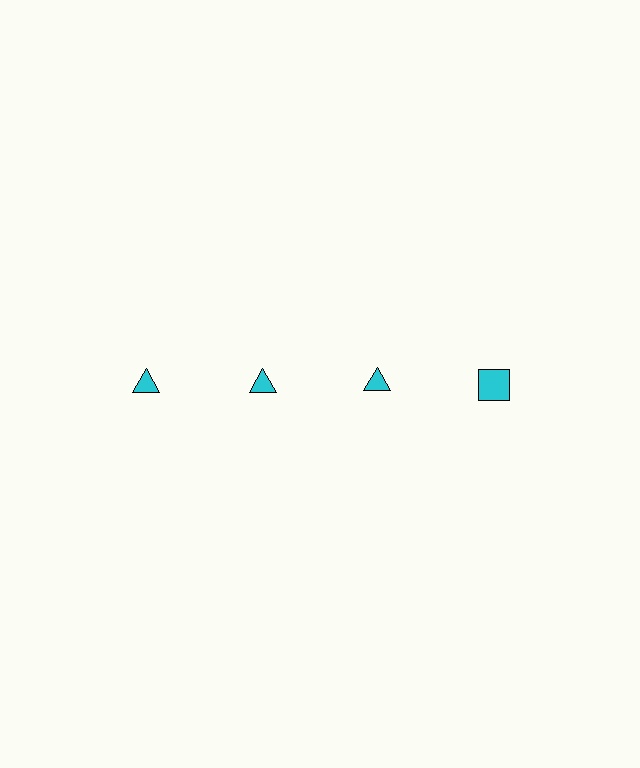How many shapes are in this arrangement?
There are 4 shapes arranged in a grid pattern.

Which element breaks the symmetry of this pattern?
The cyan square in the top row, second from right column breaks the symmetry. All other shapes are cyan triangles.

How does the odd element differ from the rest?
It has a different shape: square instead of triangle.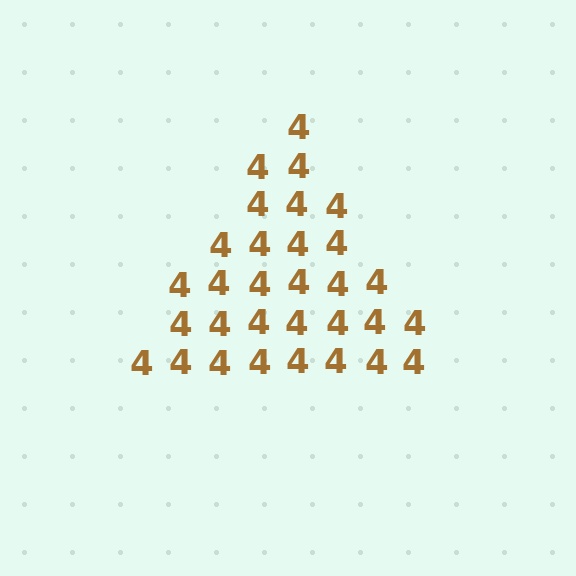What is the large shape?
The large shape is a triangle.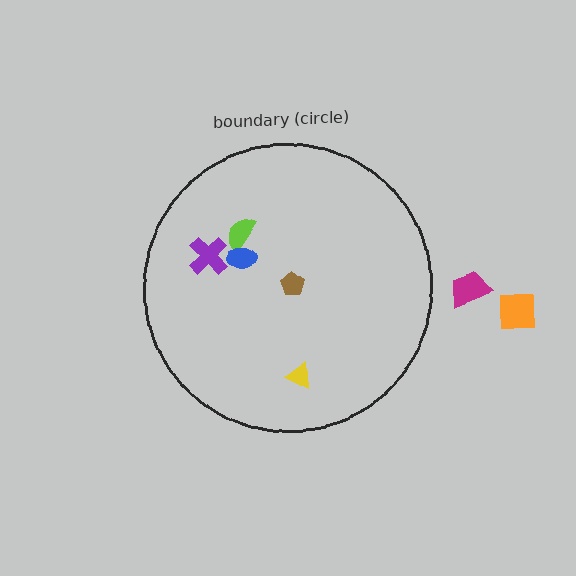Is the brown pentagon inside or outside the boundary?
Inside.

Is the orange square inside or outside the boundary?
Outside.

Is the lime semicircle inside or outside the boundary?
Inside.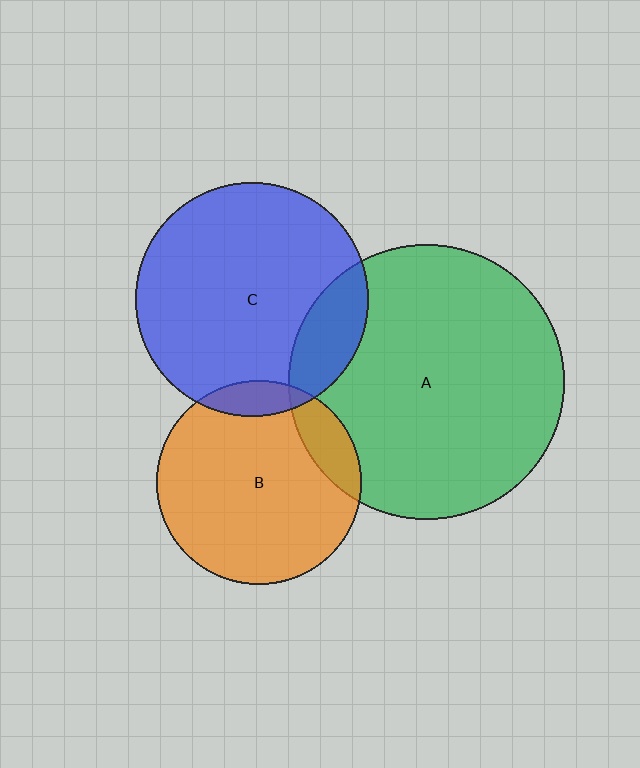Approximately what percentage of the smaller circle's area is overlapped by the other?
Approximately 10%.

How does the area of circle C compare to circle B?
Approximately 1.3 times.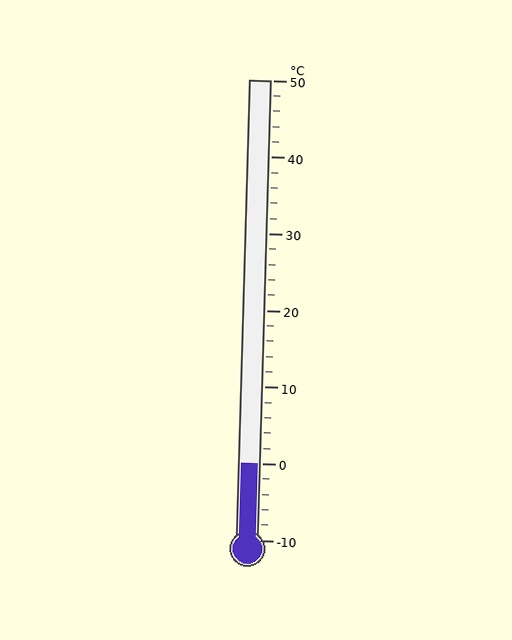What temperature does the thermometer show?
The thermometer shows approximately 0°C.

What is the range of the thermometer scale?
The thermometer scale ranges from -10°C to 50°C.